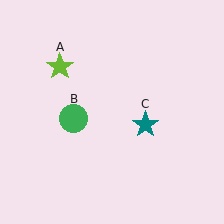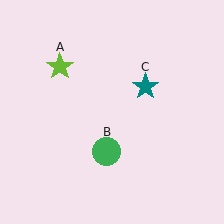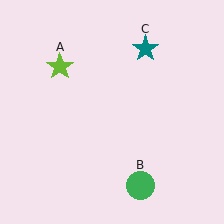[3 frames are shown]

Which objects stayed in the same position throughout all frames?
Lime star (object A) remained stationary.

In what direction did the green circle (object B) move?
The green circle (object B) moved down and to the right.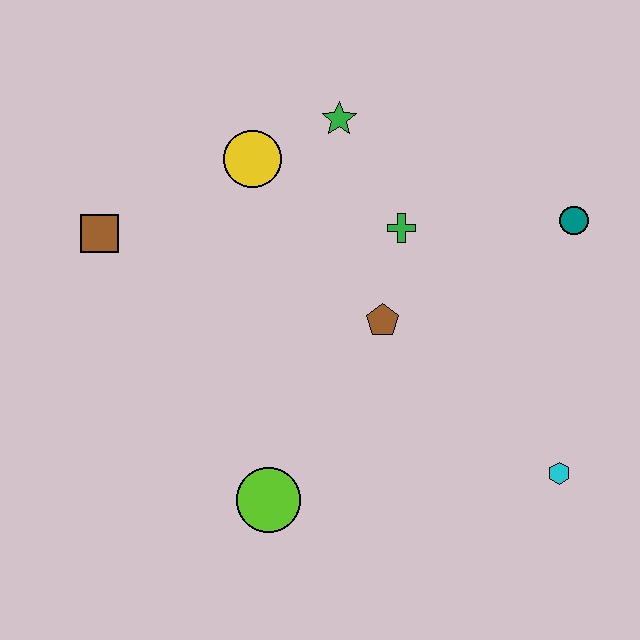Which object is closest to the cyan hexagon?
The brown pentagon is closest to the cyan hexagon.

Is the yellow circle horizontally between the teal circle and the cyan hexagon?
No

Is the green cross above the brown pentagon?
Yes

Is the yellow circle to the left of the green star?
Yes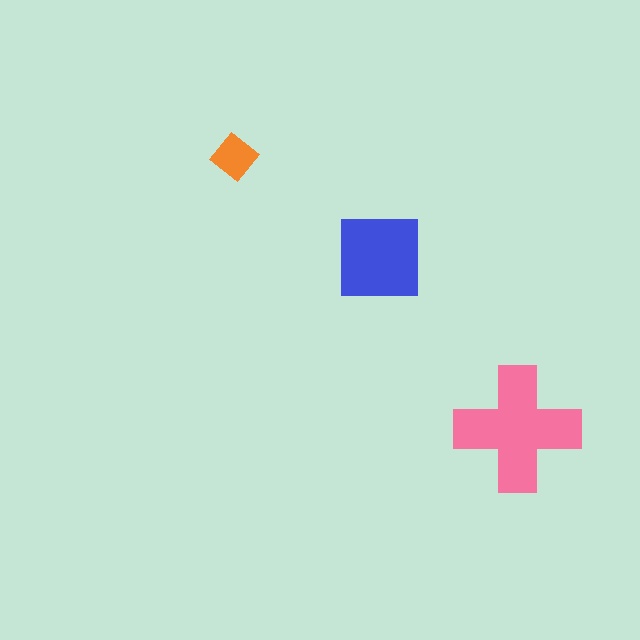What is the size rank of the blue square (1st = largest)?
2nd.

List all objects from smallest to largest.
The orange diamond, the blue square, the pink cross.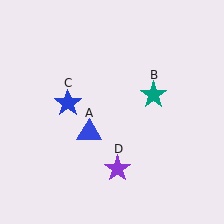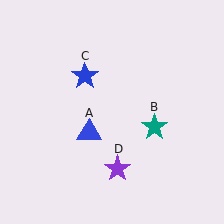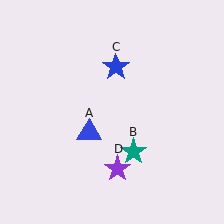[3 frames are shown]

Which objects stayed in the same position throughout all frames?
Blue triangle (object A) and purple star (object D) remained stationary.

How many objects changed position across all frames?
2 objects changed position: teal star (object B), blue star (object C).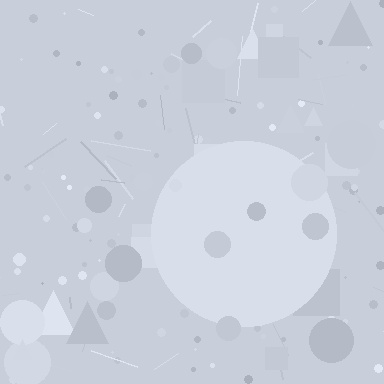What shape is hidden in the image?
A circle is hidden in the image.